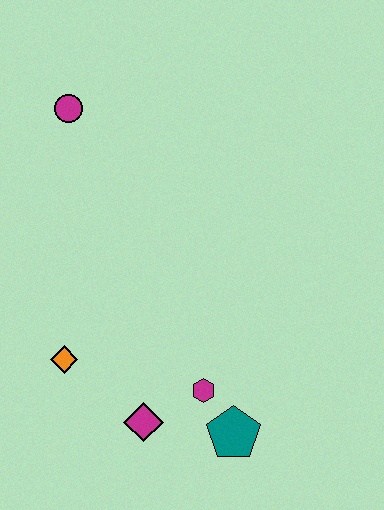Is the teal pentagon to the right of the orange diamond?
Yes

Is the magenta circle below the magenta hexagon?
No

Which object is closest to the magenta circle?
The orange diamond is closest to the magenta circle.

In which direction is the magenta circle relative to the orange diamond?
The magenta circle is above the orange diamond.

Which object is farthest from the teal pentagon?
The magenta circle is farthest from the teal pentagon.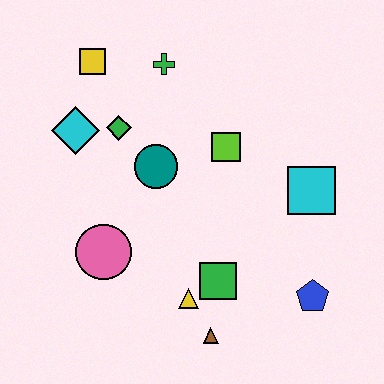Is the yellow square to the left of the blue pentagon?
Yes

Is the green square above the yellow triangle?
Yes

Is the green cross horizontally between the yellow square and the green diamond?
No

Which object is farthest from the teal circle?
The blue pentagon is farthest from the teal circle.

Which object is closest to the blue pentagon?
The green square is closest to the blue pentagon.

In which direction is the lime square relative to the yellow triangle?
The lime square is above the yellow triangle.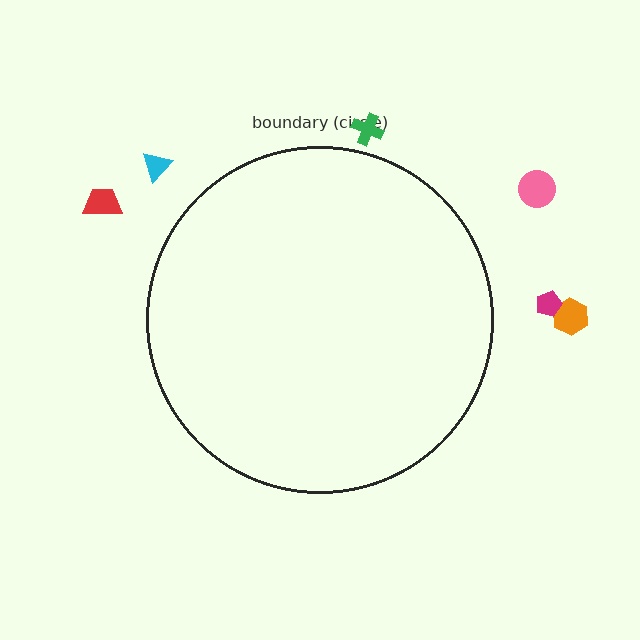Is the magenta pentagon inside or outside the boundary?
Outside.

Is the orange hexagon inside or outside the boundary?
Outside.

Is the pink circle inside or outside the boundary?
Outside.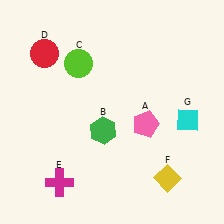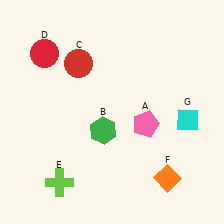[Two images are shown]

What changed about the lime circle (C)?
In Image 1, C is lime. In Image 2, it changed to red.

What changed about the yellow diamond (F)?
In Image 1, F is yellow. In Image 2, it changed to orange.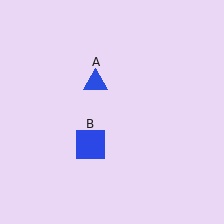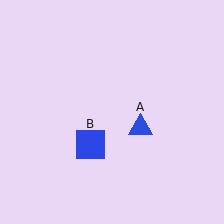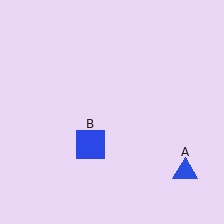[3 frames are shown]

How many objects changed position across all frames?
1 object changed position: blue triangle (object A).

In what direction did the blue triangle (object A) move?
The blue triangle (object A) moved down and to the right.